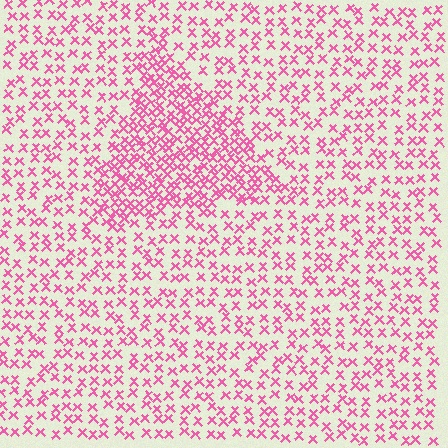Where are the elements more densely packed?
The elements are more densely packed inside the triangle boundary.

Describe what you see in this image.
The image contains small pink elements arranged at two different densities. A triangle-shaped region is visible where the elements are more densely packed than the surrounding area.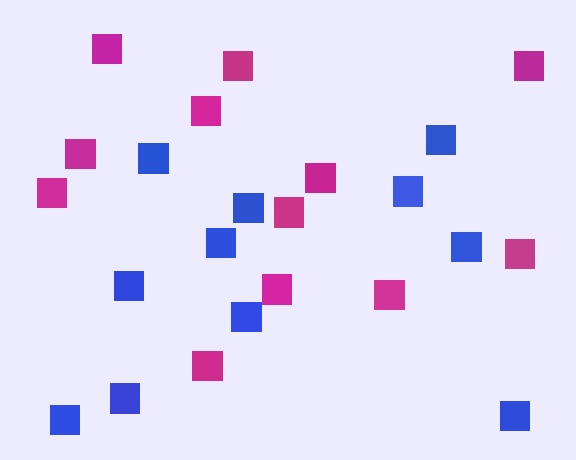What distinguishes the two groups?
There are 2 groups: one group of magenta squares (12) and one group of blue squares (11).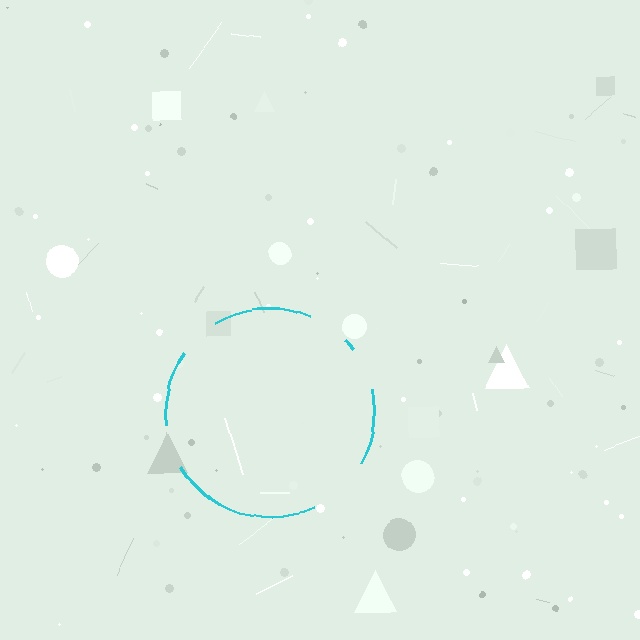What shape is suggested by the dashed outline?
The dashed outline suggests a circle.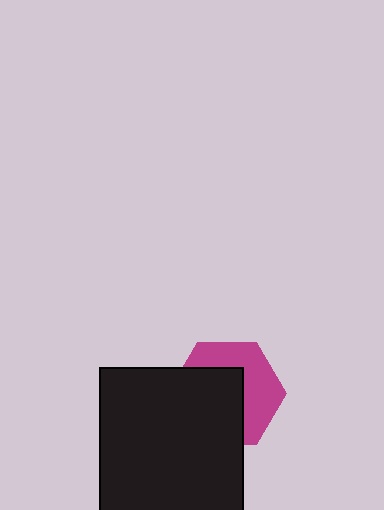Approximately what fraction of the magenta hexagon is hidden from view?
Roughly 53% of the magenta hexagon is hidden behind the black square.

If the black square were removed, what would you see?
You would see the complete magenta hexagon.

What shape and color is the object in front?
The object in front is a black square.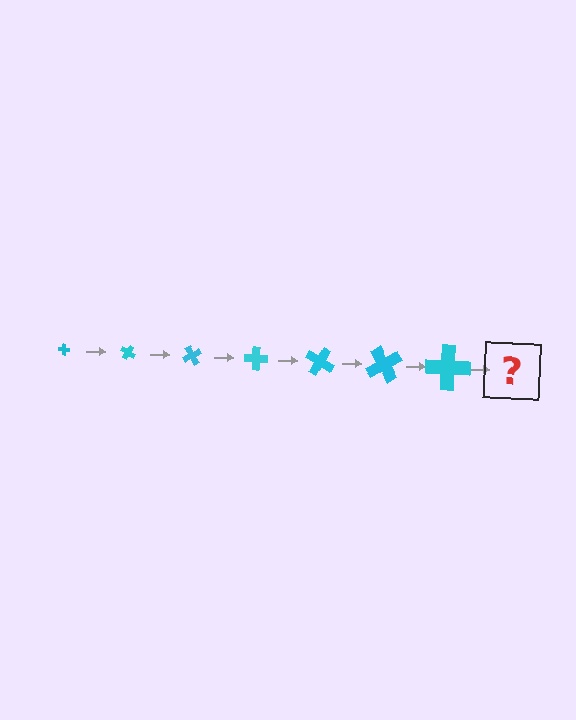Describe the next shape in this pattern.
It should be a cross, larger than the previous one and rotated 210 degrees from the start.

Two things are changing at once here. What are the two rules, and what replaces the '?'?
The two rules are that the cross grows larger each step and it rotates 30 degrees each step. The '?' should be a cross, larger than the previous one and rotated 210 degrees from the start.